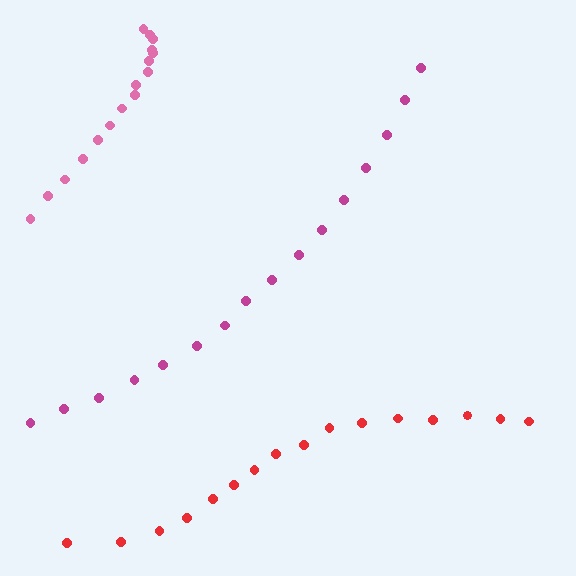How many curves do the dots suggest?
There are 3 distinct paths.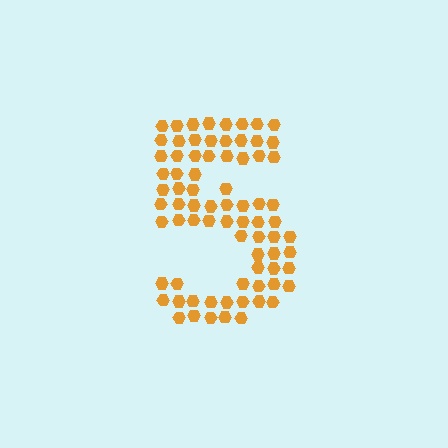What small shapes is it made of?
It is made of small hexagons.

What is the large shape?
The large shape is the digit 5.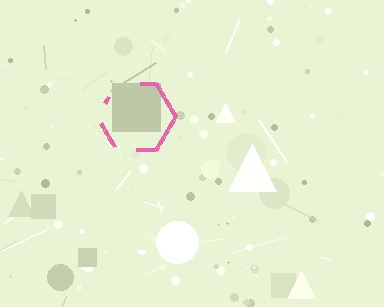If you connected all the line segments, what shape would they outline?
They would outline a hexagon.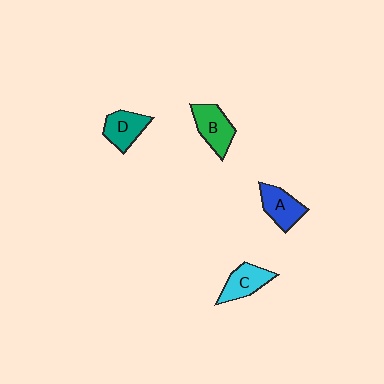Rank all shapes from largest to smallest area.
From largest to smallest: B (green), A (blue), C (cyan), D (teal).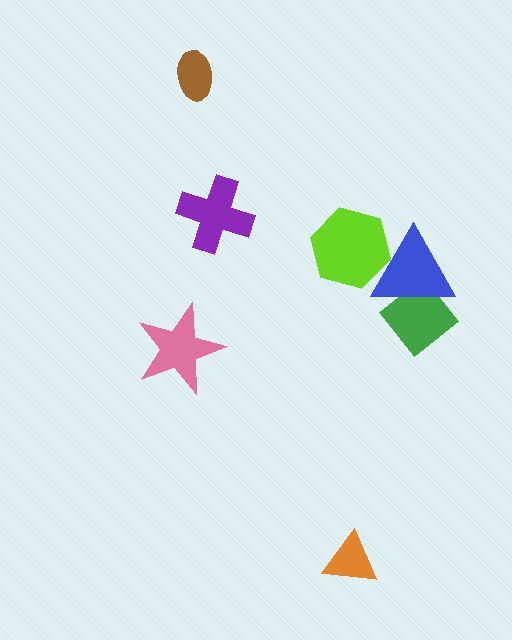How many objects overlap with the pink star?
0 objects overlap with the pink star.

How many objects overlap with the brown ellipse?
0 objects overlap with the brown ellipse.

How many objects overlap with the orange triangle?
0 objects overlap with the orange triangle.